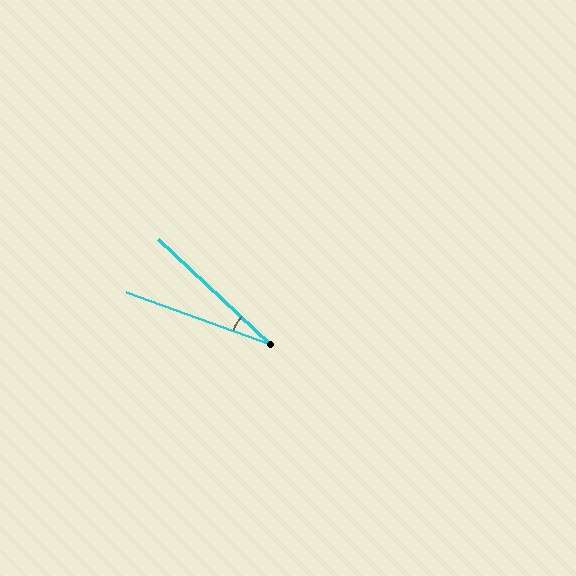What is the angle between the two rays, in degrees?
Approximately 23 degrees.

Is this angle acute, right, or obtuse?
It is acute.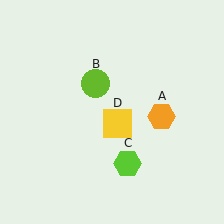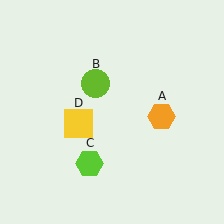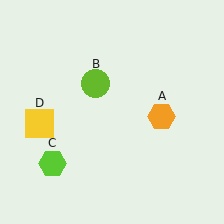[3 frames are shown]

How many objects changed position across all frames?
2 objects changed position: lime hexagon (object C), yellow square (object D).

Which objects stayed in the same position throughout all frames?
Orange hexagon (object A) and lime circle (object B) remained stationary.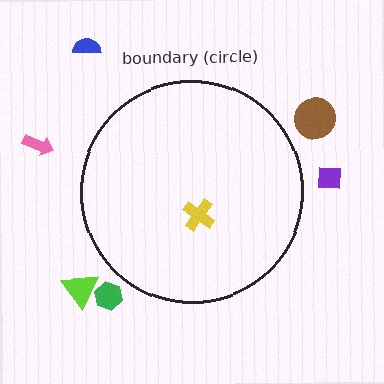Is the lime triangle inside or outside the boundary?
Outside.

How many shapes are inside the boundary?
1 inside, 6 outside.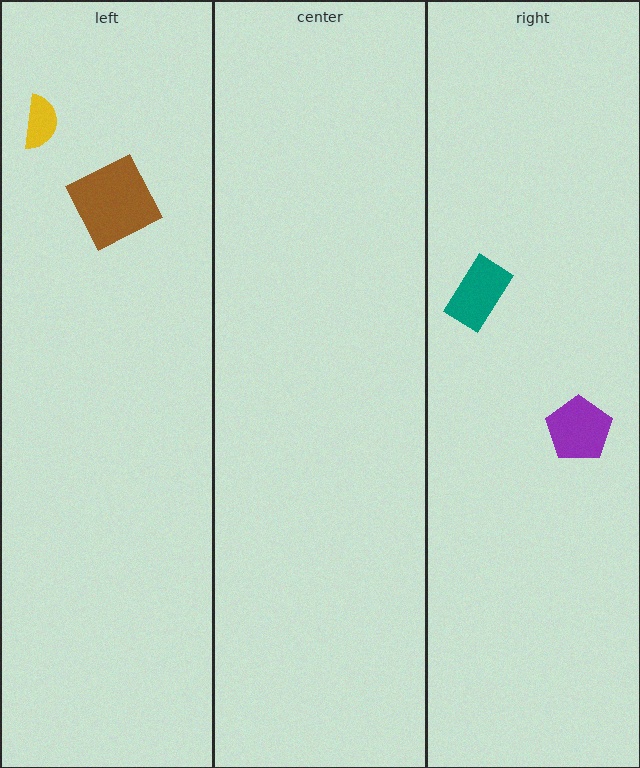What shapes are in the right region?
The purple pentagon, the teal rectangle.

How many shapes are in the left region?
2.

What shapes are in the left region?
The yellow semicircle, the brown square.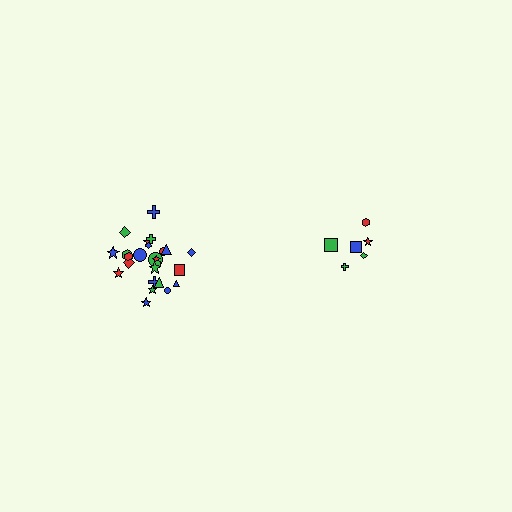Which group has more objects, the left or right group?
The left group.